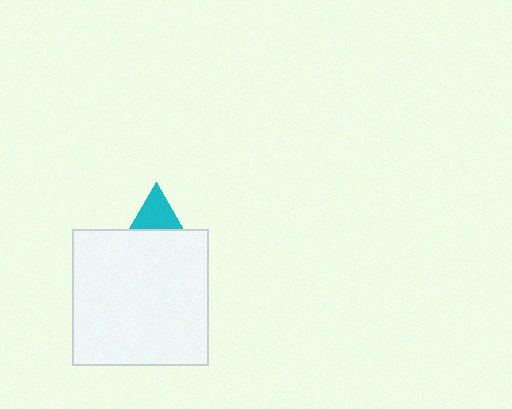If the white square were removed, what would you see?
You would see the complete cyan triangle.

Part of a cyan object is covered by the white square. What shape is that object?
It is a triangle.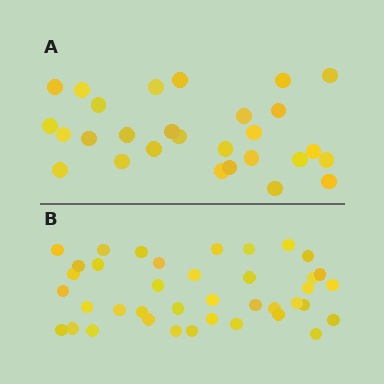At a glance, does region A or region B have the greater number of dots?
Region B (the bottom region) has more dots.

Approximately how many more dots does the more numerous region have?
Region B has roughly 12 or so more dots than region A.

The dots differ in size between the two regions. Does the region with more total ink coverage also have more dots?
No. Region A has more total ink coverage because its dots are larger, but region B actually contains more individual dots. Total area can be misleading — the number of items is what matters here.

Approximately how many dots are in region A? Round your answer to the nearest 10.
About 30 dots. (The exact count is 28, which rounds to 30.)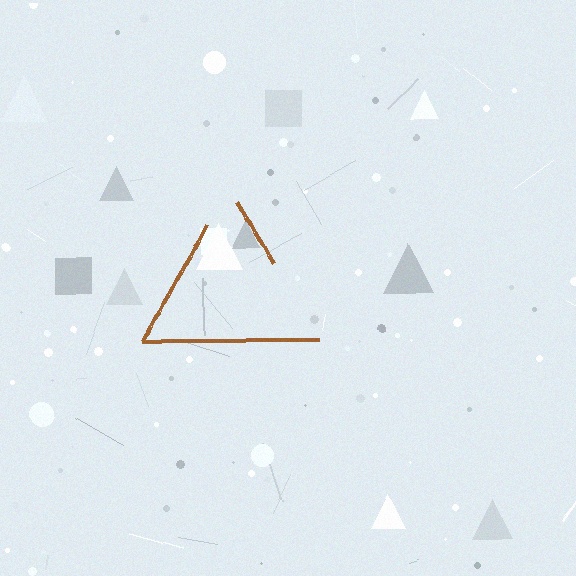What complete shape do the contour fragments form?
The contour fragments form a triangle.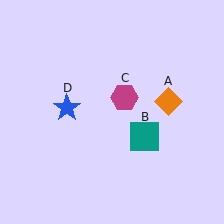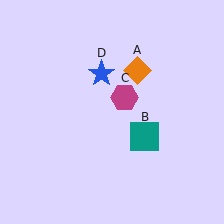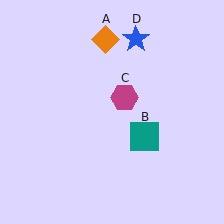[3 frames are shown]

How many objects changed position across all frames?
2 objects changed position: orange diamond (object A), blue star (object D).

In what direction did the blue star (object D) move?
The blue star (object D) moved up and to the right.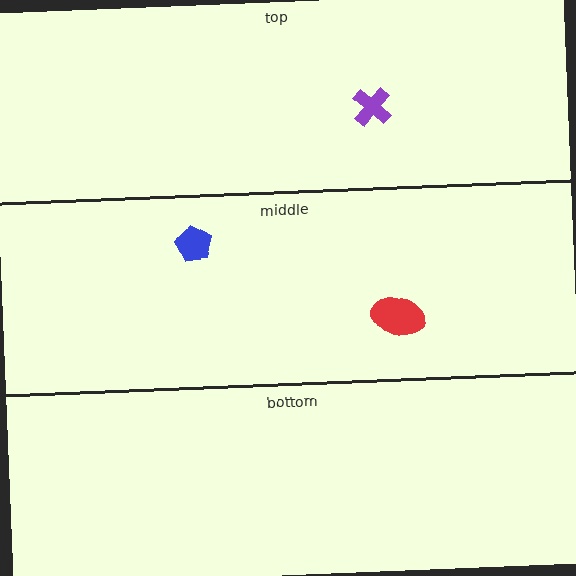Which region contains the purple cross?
The top region.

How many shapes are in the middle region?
2.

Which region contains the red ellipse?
The middle region.